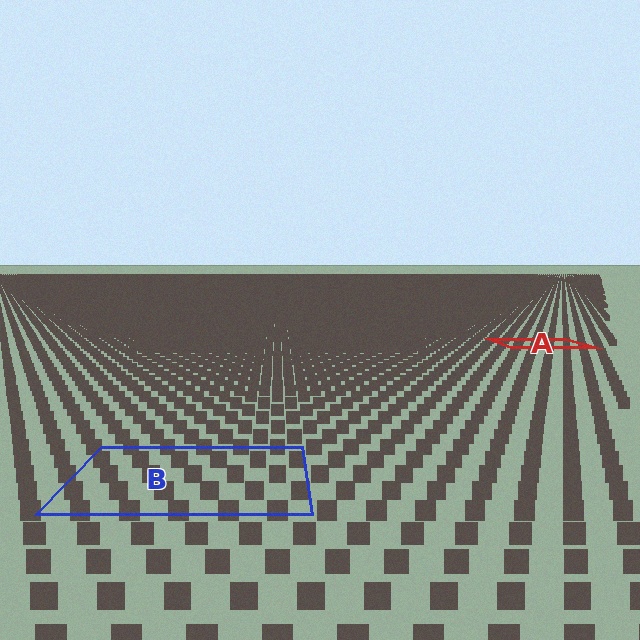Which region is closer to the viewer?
Region B is closer. The texture elements there are larger and more spread out.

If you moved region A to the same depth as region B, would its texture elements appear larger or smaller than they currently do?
They would appear larger. At a closer depth, the same texture elements are projected at a bigger on-screen size.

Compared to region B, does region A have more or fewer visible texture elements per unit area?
Region A has more texture elements per unit area — they are packed more densely because it is farther away.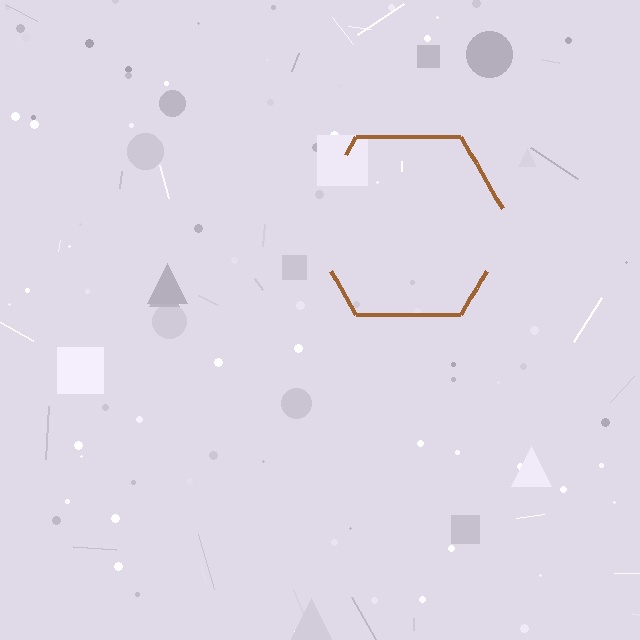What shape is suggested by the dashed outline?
The dashed outline suggests a hexagon.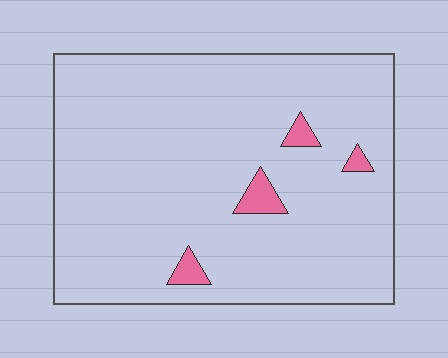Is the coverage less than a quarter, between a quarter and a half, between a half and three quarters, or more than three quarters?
Less than a quarter.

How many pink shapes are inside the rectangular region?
4.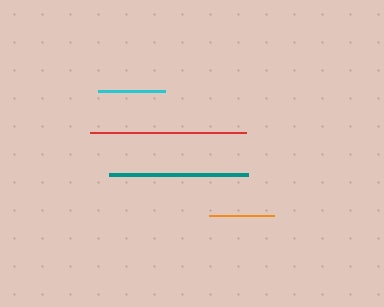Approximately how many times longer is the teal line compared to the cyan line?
The teal line is approximately 2.1 times the length of the cyan line.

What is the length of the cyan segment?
The cyan segment is approximately 67 pixels long.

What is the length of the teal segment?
The teal segment is approximately 139 pixels long.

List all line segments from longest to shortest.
From longest to shortest: red, teal, cyan, orange.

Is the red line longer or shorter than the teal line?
The red line is longer than the teal line.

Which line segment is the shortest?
The orange line is the shortest at approximately 65 pixels.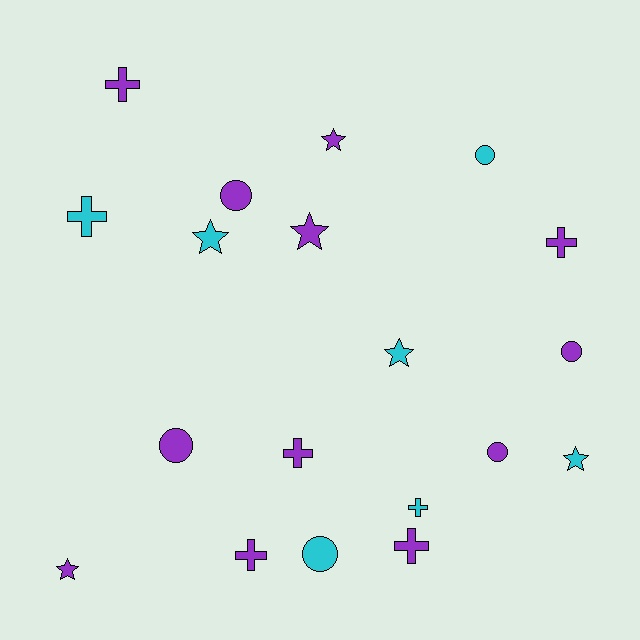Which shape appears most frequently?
Cross, with 7 objects.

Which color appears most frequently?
Purple, with 12 objects.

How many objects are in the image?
There are 19 objects.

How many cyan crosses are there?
There are 2 cyan crosses.